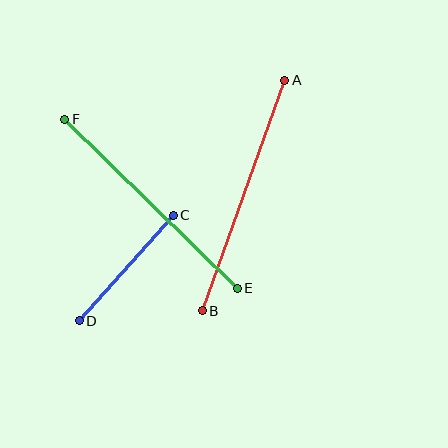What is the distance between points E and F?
The distance is approximately 241 pixels.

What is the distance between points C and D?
The distance is approximately 141 pixels.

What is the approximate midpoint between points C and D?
The midpoint is at approximately (126, 268) pixels.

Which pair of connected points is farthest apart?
Points A and B are farthest apart.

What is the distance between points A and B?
The distance is approximately 245 pixels.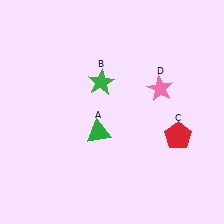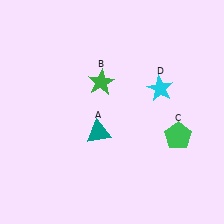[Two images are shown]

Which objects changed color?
A changed from green to teal. C changed from red to green. D changed from pink to cyan.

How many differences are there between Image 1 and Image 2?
There are 3 differences between the two images.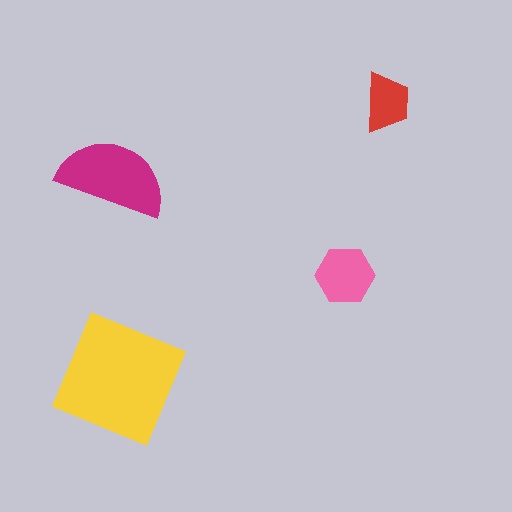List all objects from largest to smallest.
The yellow square, the magenta semicircle, the pink hexagon, the red trapezoid.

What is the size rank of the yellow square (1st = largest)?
1st.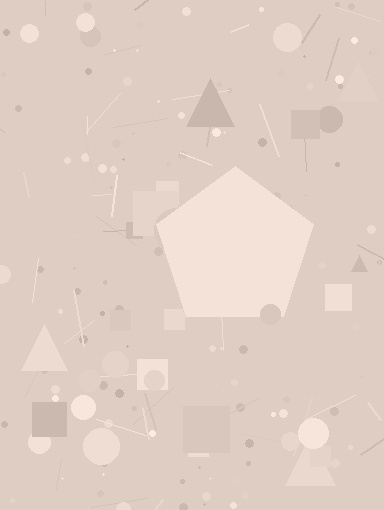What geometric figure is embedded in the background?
A pentagon is embedded in the background.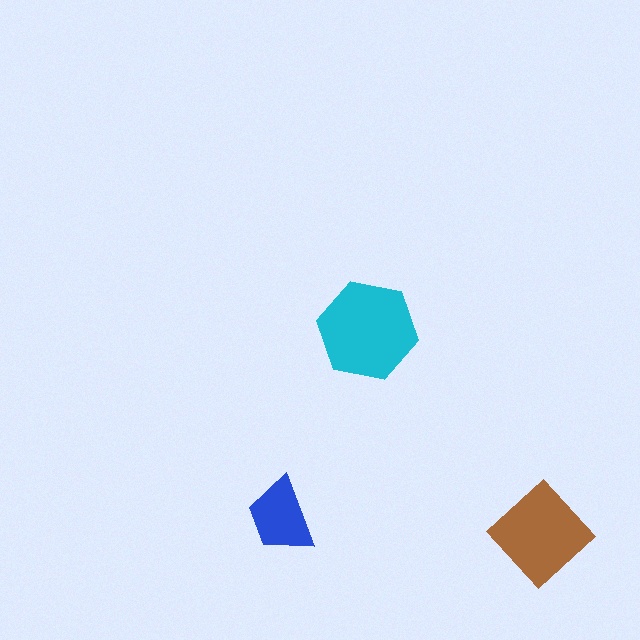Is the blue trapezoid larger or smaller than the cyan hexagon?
Smaller.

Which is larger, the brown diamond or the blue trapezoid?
The brown diamond.